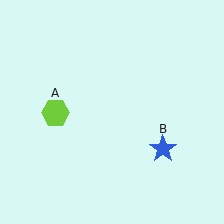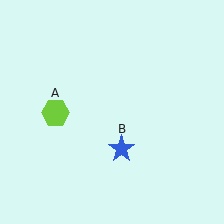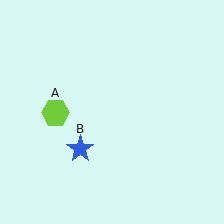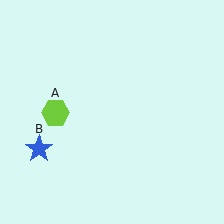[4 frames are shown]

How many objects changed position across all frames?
1 object changed position: blue star (object B).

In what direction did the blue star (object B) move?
The blue star (object B) moved left.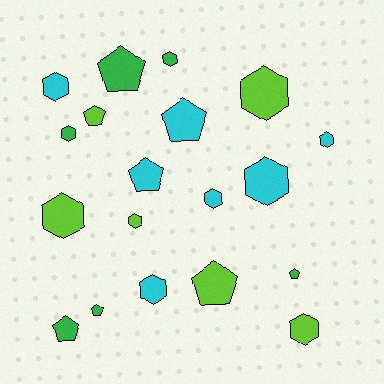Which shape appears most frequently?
Hexagon, with 11 objects.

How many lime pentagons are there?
There are 2 lime pentagons.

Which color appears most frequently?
Cyan, with 7 objects.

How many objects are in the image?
There are 19 objects.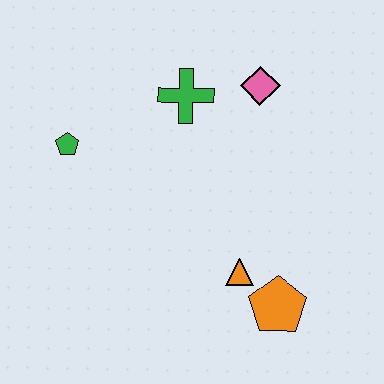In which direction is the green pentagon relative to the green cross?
The green pentagon is to the left of the green cross.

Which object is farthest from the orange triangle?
The green pentagon is farthest from the orange triangle.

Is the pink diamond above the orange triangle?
Yes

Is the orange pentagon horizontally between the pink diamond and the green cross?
No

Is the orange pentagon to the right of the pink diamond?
Yes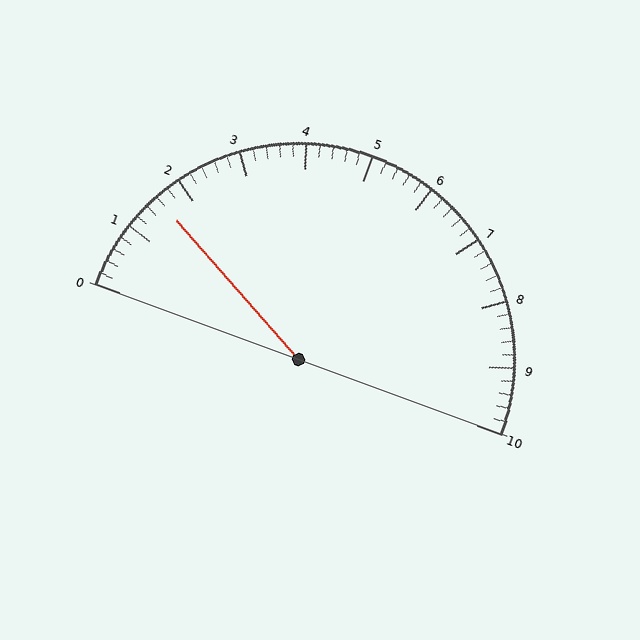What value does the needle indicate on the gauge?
The needle indicates approximately 1.6.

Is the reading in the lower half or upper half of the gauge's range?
The reading is in the lower half of the range (0 to 10).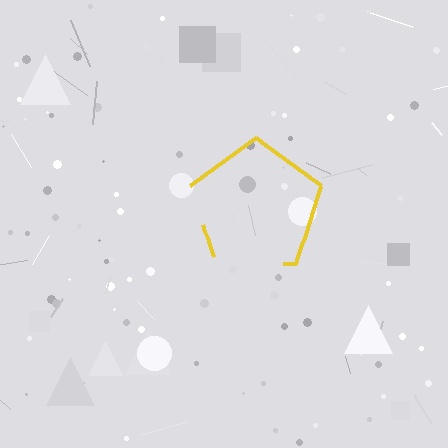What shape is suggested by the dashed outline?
The dashed outline suggests a pentagon.